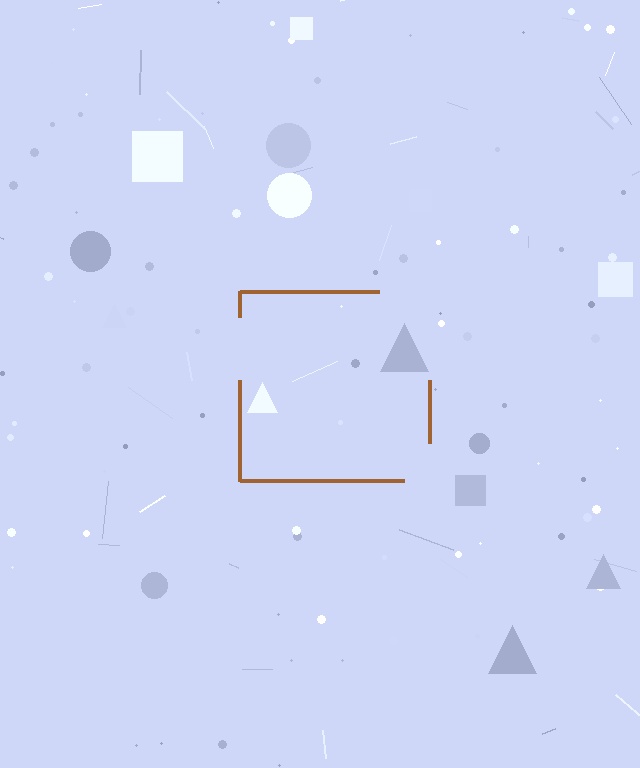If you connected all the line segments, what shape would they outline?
They would outline a square.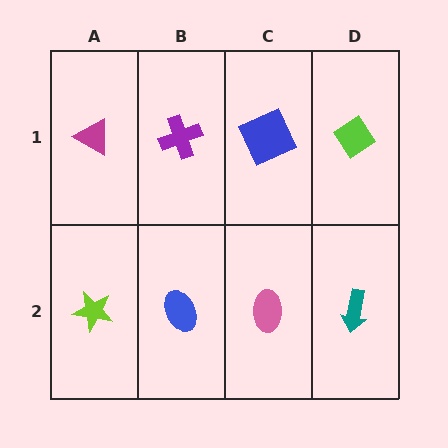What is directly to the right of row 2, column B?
A pink ellipse.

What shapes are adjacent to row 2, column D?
A lime diamond (row 1, column D), a pink ellipse (row 2, column C).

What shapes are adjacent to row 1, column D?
A teal arrow (row 2, column D), a blue square (row 1, column C).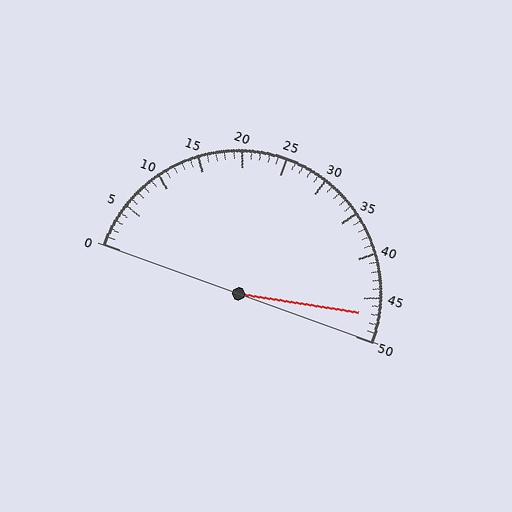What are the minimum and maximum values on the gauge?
The gauge ranges from 0 to 50.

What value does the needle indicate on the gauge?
The needle indicates approximately 47.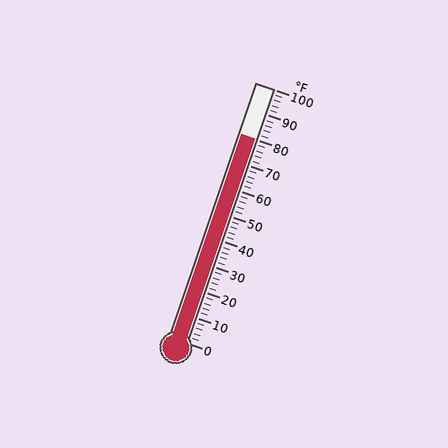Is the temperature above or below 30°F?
The temperature is above 30°F.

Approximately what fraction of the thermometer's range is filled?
The thermometer is filled to approximately 80% of its range.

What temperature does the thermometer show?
The thermometer shows approximately 80°F.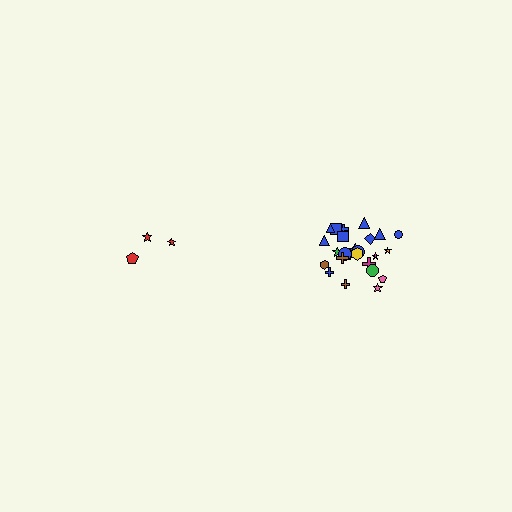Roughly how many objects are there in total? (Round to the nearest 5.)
Roughly 30 objects in total.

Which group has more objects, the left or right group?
The right group.